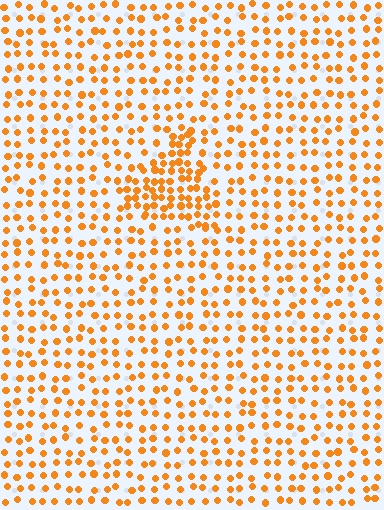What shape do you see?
I see a triangle.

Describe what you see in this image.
The image contains small orange elements arranged at two different densities. A triangle-shaped region is visible where the elements are more densely packed than the surrounding area.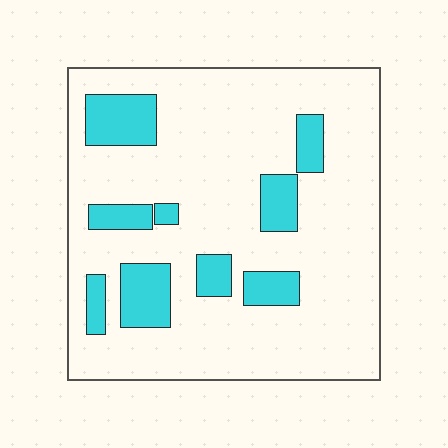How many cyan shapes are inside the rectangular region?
9.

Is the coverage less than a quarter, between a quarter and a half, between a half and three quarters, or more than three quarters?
Less than a quarter.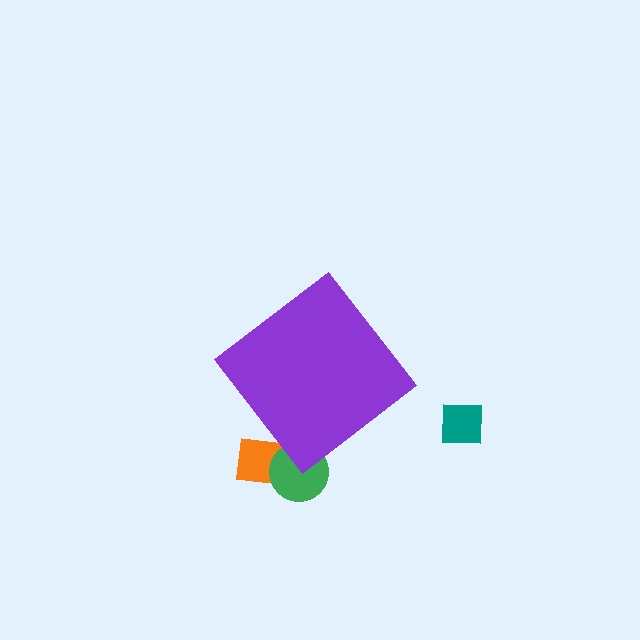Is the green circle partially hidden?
Yes, the green circle is partially hidden behind the purple diamond.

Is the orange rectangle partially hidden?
Yes, the orange rectangle is partially hidden behind the purple diamond.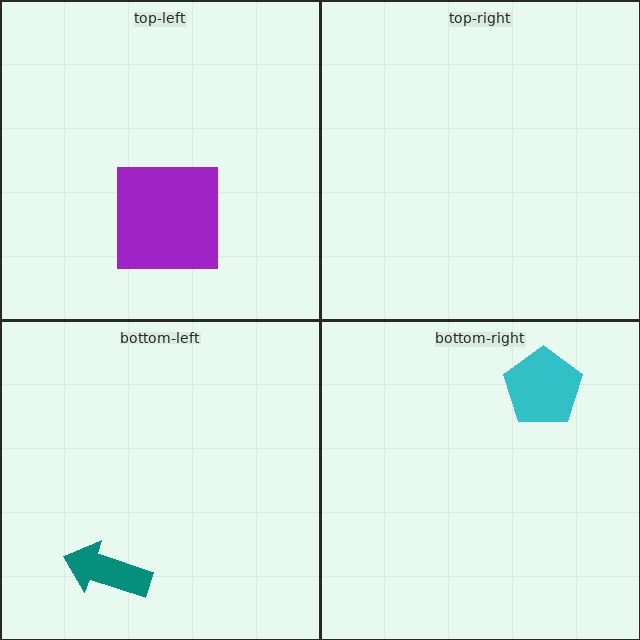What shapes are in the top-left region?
The purple square.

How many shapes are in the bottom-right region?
1.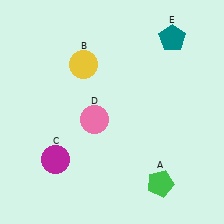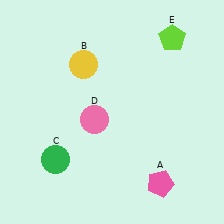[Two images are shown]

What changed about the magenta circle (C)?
In Image 1, C is magenta. In Image 2, it changed to green.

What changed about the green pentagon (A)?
In Image 1, A is green. In Image 2, it changed to pink.